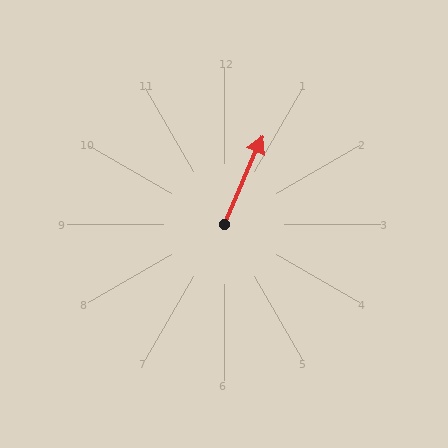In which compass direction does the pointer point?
Northeast.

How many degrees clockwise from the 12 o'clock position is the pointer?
Approximately 23 degrees.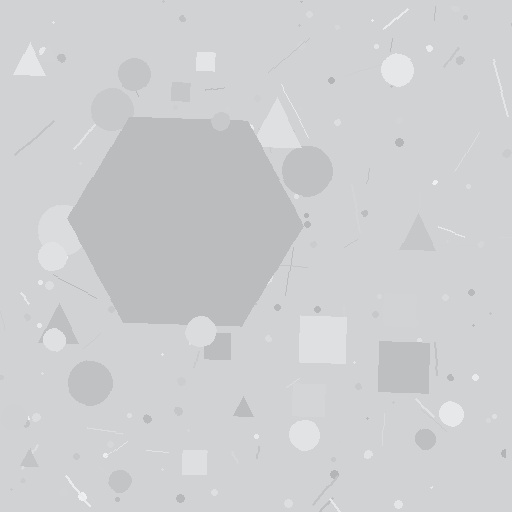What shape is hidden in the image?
A hexagon is hidden in the image.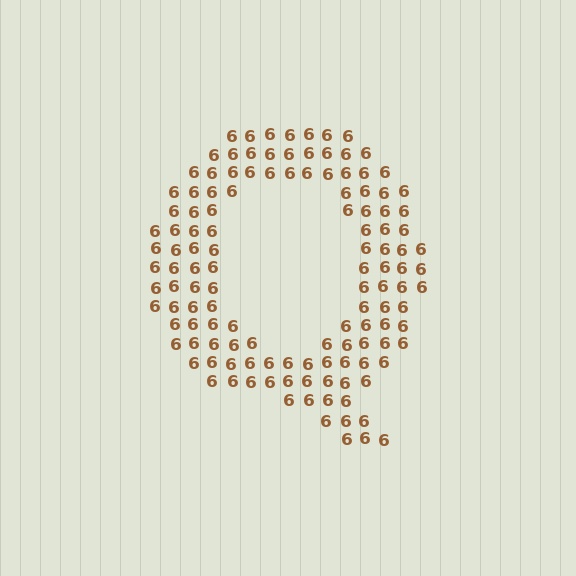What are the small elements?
The small elements are digit 6's.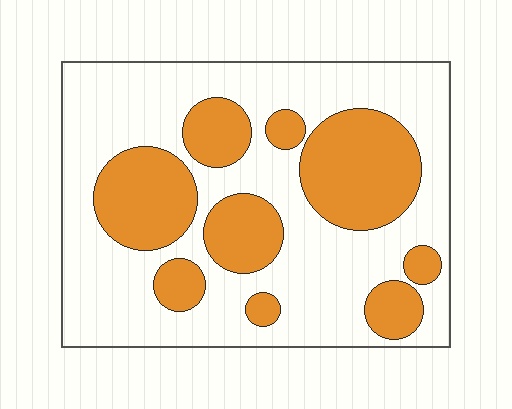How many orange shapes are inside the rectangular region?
9.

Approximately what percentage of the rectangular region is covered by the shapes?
Approximately 35%.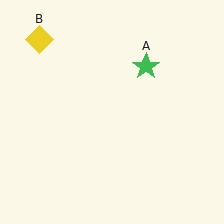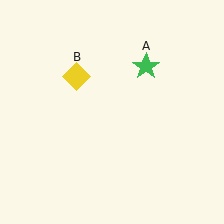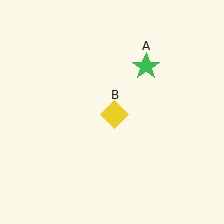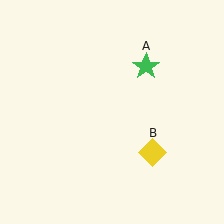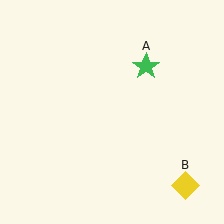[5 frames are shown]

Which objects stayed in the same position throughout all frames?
Green star (object A) remained stationary.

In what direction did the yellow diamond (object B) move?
The yellow diamond (object B) moved down and to the right.